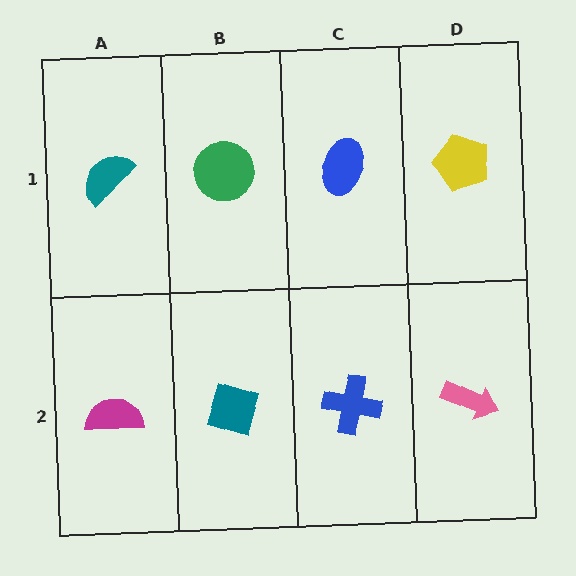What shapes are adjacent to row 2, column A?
A teal semicircle (row 1, column A), a teal diamond (row 2, column B).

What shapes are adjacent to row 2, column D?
A yellow pentagon (row 1, column D), a blue cross (row 2, column C).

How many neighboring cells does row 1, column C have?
3.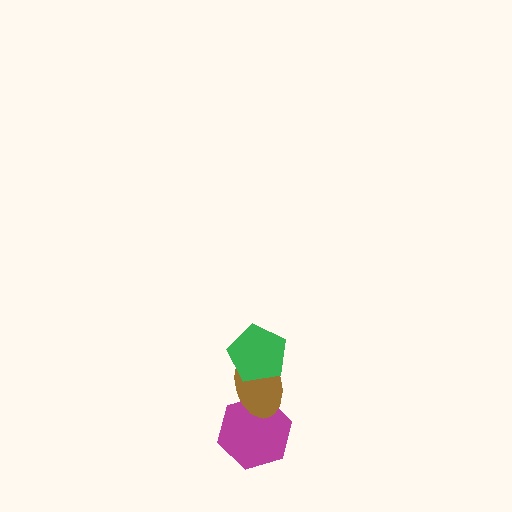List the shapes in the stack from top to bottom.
From top to bottom: the green pentagon, the brown ellipse, the magenta hexagon.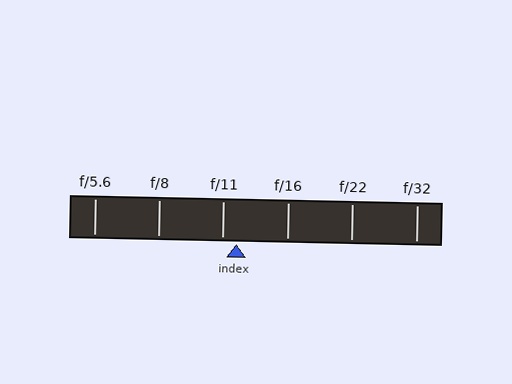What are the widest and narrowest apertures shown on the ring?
The widest aperture shown is f/5.6 and the narrowest is f/32.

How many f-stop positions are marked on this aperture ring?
There are 6 f-stop positions marked.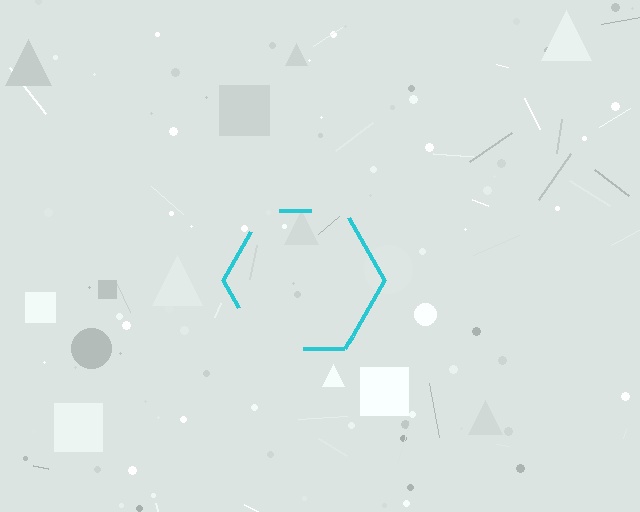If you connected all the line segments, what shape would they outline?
They would outline a hexagon.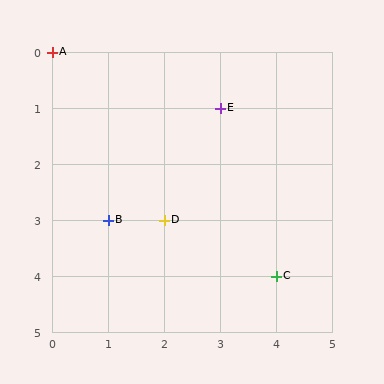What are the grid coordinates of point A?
Point A is at grid coordinates (0, 0).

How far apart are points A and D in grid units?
Points A and D are 2 columns and 3 rows apart (about 3.6 grid units diagonally).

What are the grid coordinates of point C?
Point C is at grid coordinates (4, 4).